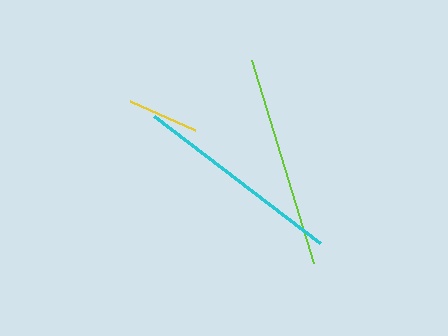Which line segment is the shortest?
The yellow line is the shortest at approximately 71 pixels.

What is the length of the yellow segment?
The yellow segment is approximately 71 pixels long.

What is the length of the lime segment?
The lime segment is approximately 212 pixels long.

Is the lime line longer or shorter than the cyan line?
The lime line is longer than the cyan line.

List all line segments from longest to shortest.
From longest to shortest: lime, cyan, yellow.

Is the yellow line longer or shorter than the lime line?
The lime line is longer than the yellow line.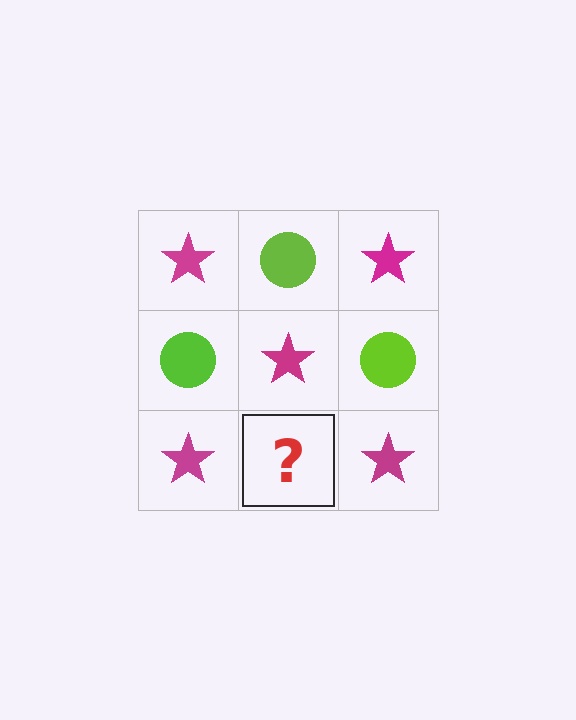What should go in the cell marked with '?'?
The missing cell should contain a lime circle.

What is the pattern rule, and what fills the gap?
The rule is that it alternates magenta star and lime circle in a checkerboard pattern. The gap should be filled with a lime circle.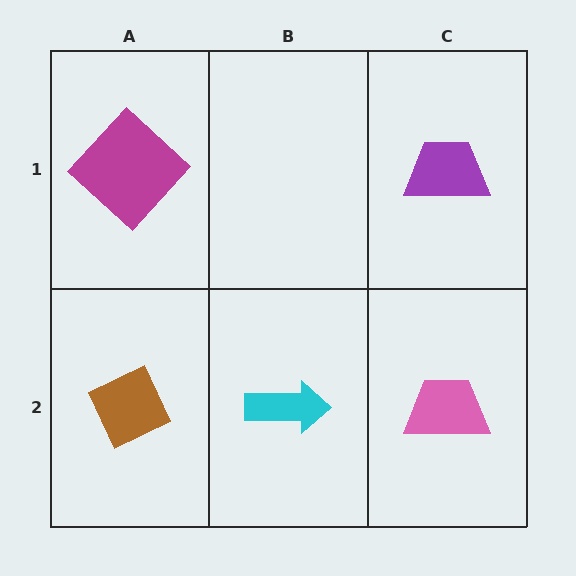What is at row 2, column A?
A brown diamond.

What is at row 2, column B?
A cyan arrow.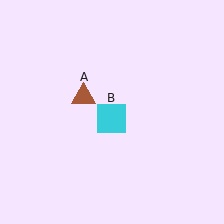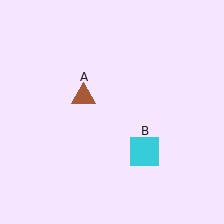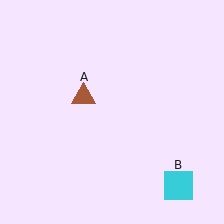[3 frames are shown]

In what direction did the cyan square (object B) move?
The cyan square (object B) moved down and to the right.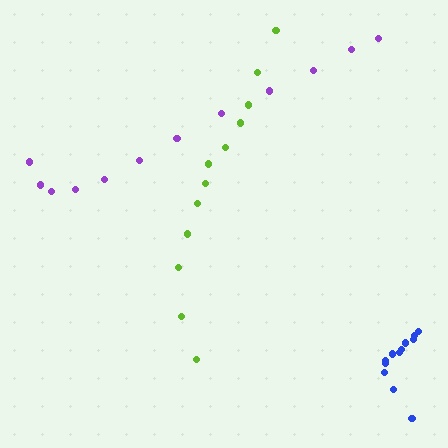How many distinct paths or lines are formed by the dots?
There are 3 distinct paths.